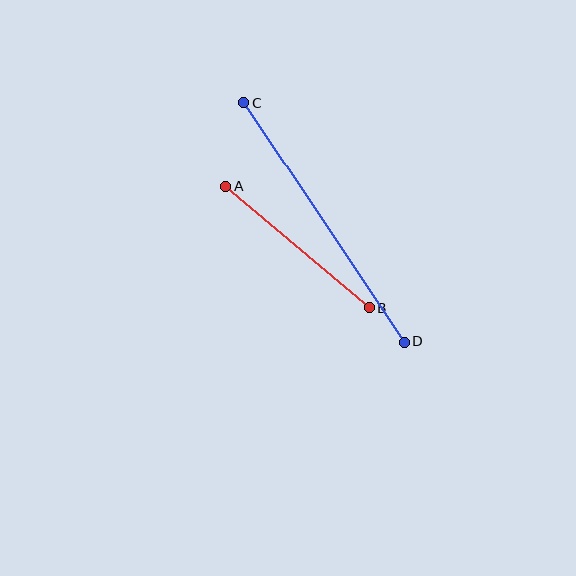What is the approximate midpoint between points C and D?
The midpoint is at approximately (324, 222) pixels.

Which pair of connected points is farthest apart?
Points C and D are farthest apart.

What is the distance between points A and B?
The distance is approximately 188 pixels.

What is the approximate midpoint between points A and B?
The midpoint is at approximately (297, 247) pixels.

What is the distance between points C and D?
The distance is approximately 288 pixels.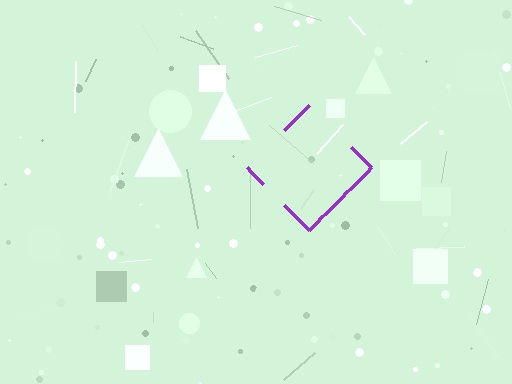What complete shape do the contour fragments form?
The contour fragments form a diamond.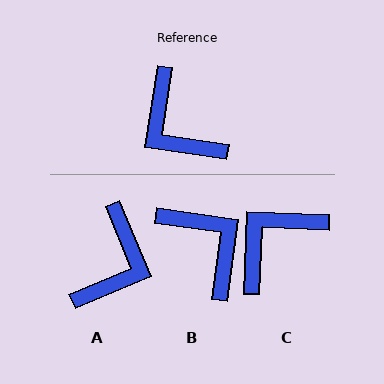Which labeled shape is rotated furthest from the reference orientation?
B, about 179 degrees away.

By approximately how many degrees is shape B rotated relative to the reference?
Approximately 179 degrees clockwise.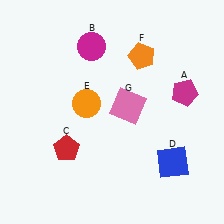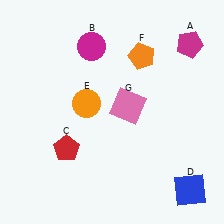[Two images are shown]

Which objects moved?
The objects that moved are: the magenta pentagon (A), the blue square (D).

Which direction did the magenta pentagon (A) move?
The magenta pentagon (A) moved up.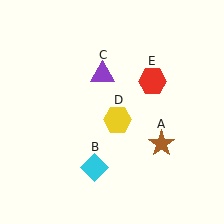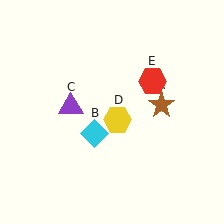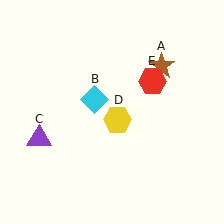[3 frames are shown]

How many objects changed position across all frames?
3 objects changed position: brown star (object A), cyan diamond (object B), purple triangle (object C).